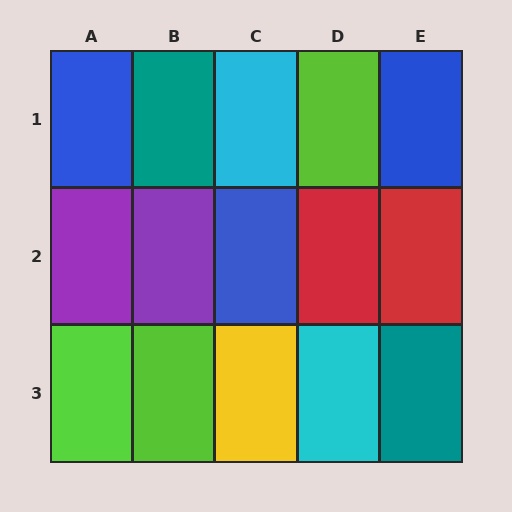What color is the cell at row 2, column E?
Red.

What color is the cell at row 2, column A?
Purple.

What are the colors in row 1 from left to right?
Blue, teal, cyan, lime, blue.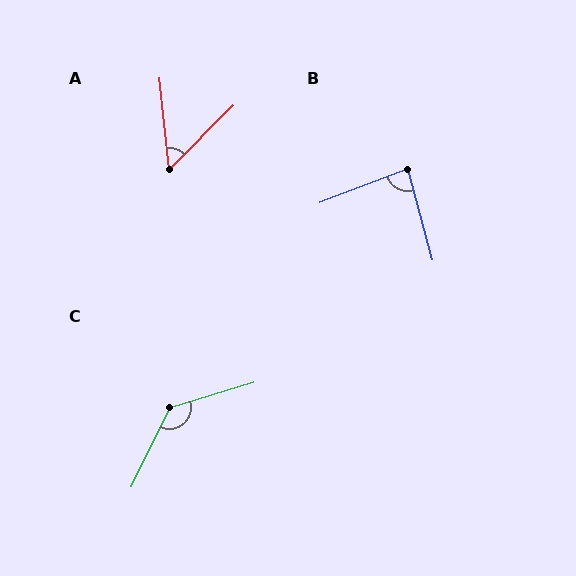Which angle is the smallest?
A, at approximately 51 degrees.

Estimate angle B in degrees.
Approximately 84 degrees.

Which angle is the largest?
C, at approximately 132 degrees.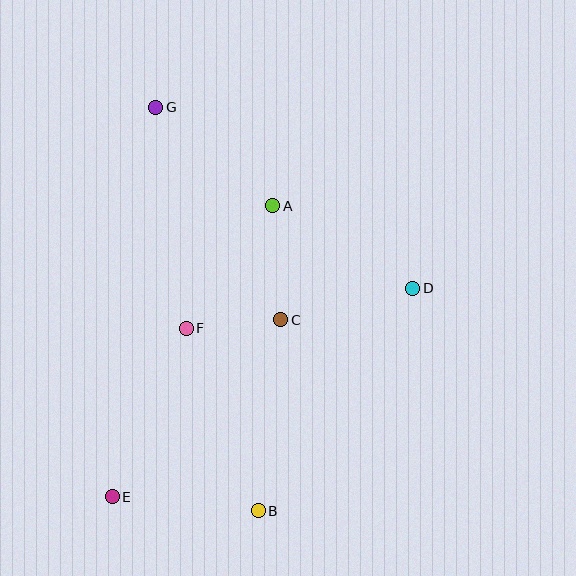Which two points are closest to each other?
Points C and F are closest to each other.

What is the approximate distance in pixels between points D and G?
The distance between D and G is approximately 314 pixels.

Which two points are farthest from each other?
Points B and G are farthest from each other.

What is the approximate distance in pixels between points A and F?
The distance between A and F is approximately 150 pixels.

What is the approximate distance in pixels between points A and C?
The distance between A and C is approximately 114 pixels.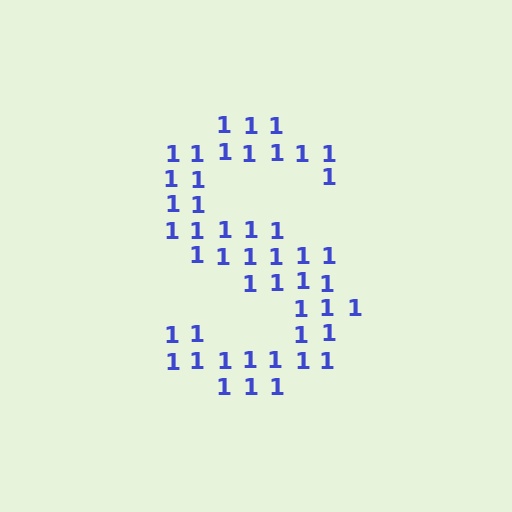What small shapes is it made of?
It is made of small digit 1's.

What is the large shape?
The large shape is the letter S.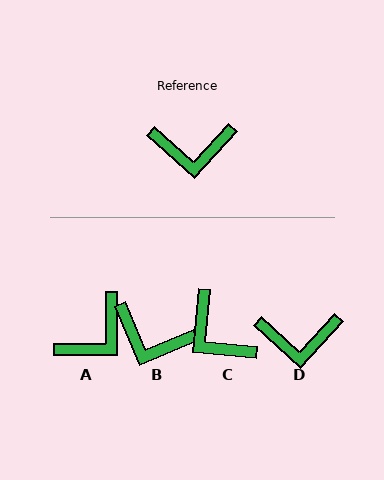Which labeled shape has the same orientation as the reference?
D.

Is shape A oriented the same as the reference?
No, it is off by about 41 degrees.